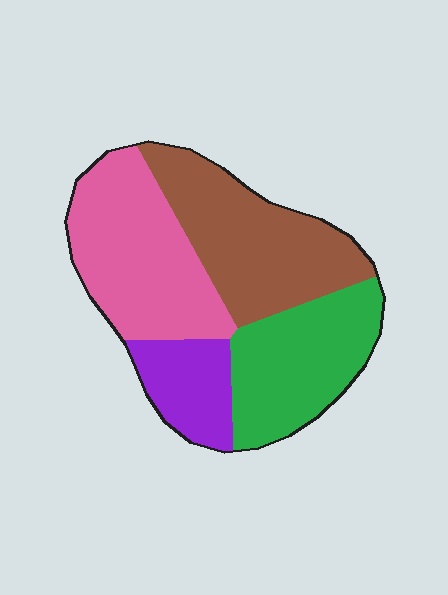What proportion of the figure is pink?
Pink takes up about one third (1/3) of the figure.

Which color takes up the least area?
Purple, at roughly 15%.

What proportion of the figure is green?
Green takes up about one quarter (1/4) of the figure.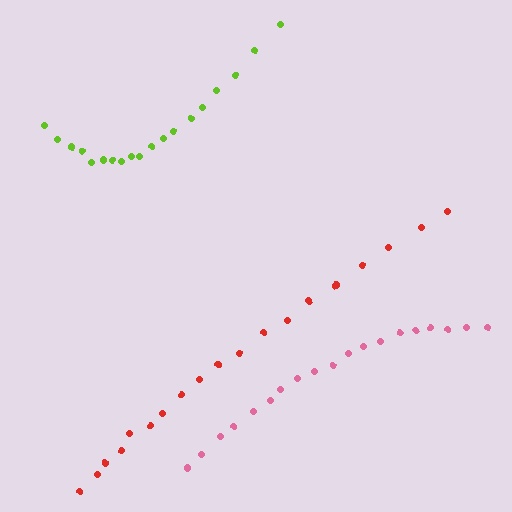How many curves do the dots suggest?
There are 3 distinct paths.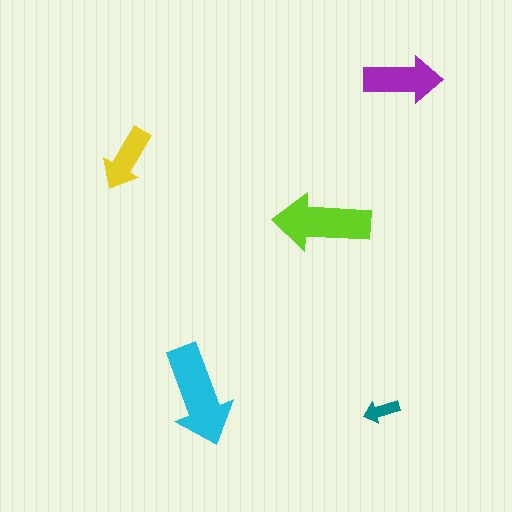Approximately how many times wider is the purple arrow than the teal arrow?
About 2 times wider.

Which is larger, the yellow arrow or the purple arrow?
The purple one.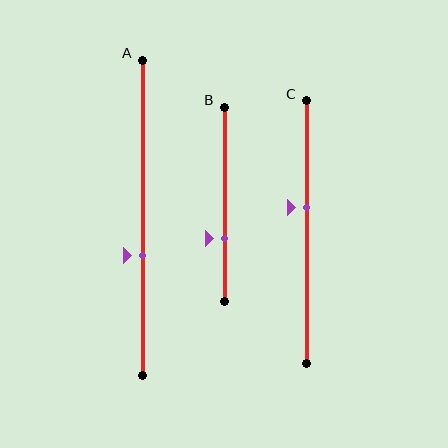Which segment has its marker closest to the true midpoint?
Segment C has its marker closest to the true midpoint.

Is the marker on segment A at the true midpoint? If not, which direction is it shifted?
No, the marker on segment A is shifted downward by about 12% of the segment length.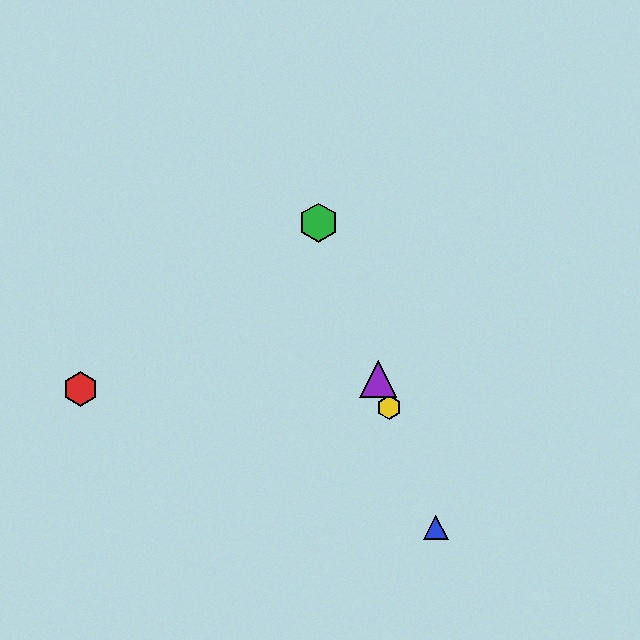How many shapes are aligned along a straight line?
4 shapes (the blue triangle, the green hexagon, the yellow hexagon, the purple triangle) are aligned along a straight line.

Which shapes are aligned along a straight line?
The blue triangle, the green hexagon, the yellow hexagon, the purple triangle are aligned along a straight line.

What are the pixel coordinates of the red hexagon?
The red hexagon is at (81, 389).